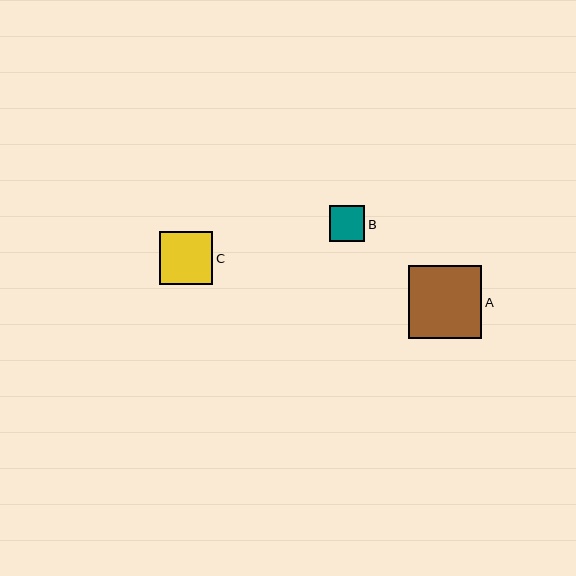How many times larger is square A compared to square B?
Square A is approximately 2.0 times the size of square B.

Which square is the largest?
Square A is the largest with a size of approximately 73 pixels.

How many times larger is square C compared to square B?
Square C is approximately 1.5 times the size of square B.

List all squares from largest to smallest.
From largest to smallest: A, C, B.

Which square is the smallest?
Square B is the smallest with a size of approximately 36 pixels.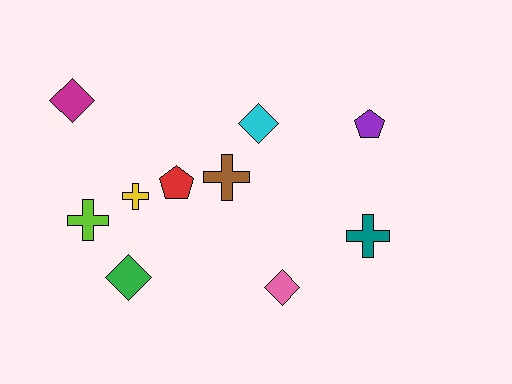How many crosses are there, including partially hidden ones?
There are 4 crosses.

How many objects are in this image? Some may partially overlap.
There are 10 objects.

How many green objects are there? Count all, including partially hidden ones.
There is 1 green object.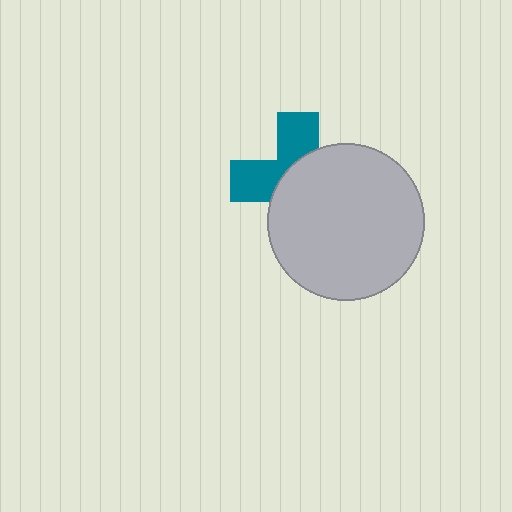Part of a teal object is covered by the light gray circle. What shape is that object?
It is a cross.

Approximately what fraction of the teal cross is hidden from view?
Roughly 59% of the teal cross is hidden behind the light gray circle.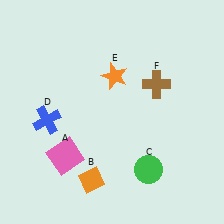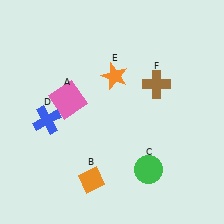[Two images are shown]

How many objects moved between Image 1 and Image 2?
1 object moved between the two images.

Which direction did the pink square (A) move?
The pink square (A) moved up.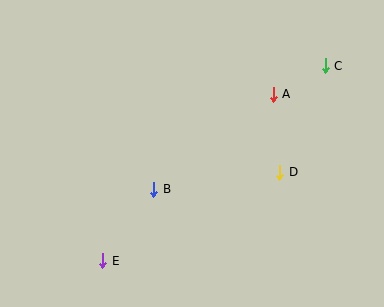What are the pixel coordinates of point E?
Point E is at (103, 261).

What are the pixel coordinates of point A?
Point A is at (273, 94).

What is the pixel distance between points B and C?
The distance between B and C is 211 pixels.